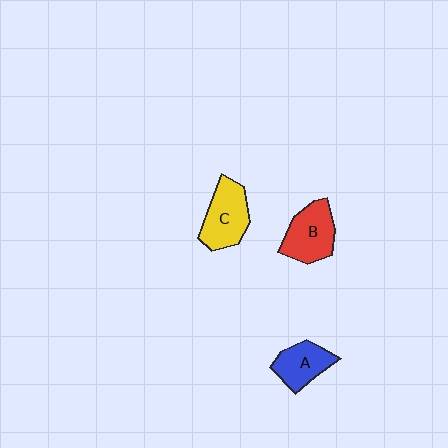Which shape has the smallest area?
Shape A (blue).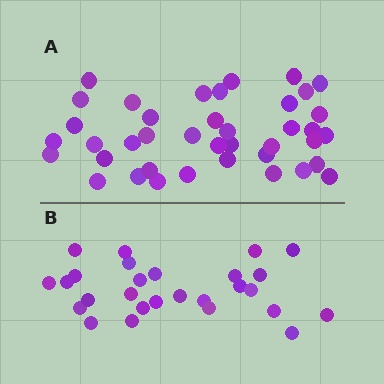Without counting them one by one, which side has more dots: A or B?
Region A (the top region) has more dots.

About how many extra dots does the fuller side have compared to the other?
Region A has approximately 15 more dots than region B.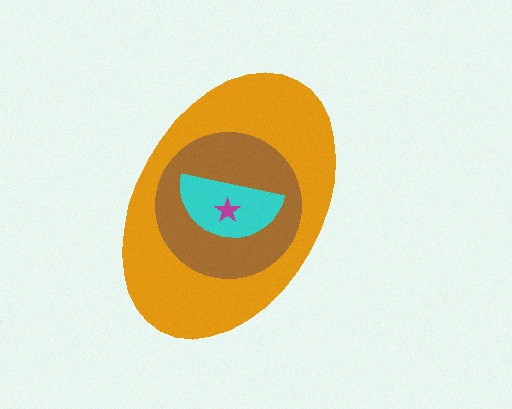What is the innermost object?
The magenta star.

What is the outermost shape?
The orange ellipse.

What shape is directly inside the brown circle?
The cyan semicircle.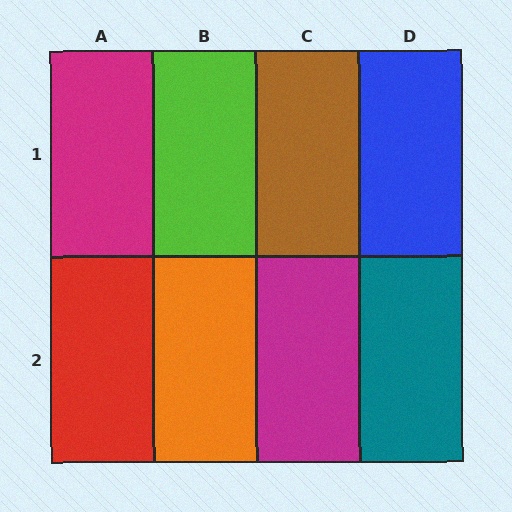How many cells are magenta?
2 cells are magenta.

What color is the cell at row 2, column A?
Red.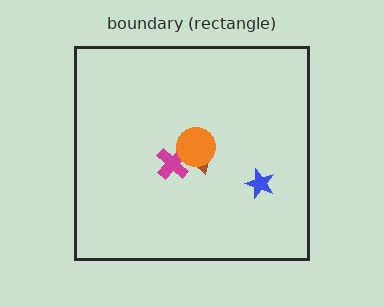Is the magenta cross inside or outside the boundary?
Inside.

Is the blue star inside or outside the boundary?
Inside.